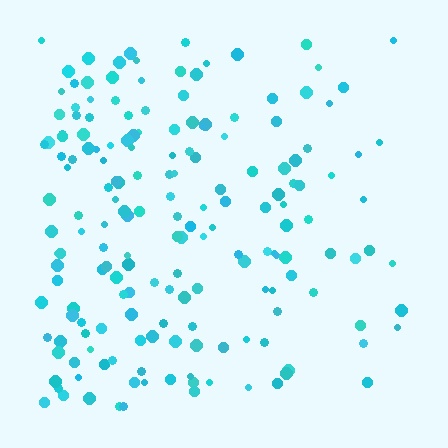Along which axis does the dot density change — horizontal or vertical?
Horizontal.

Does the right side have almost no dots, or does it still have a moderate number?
Still a moderate number, just noticeably fewer than the left.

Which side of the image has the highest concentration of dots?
The left.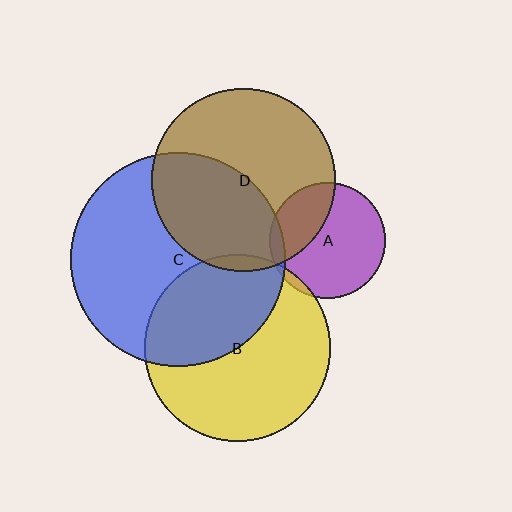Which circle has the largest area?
Circle C (blue).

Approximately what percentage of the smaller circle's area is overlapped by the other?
Approximately 30%.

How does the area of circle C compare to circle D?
Approximately 1.4 times.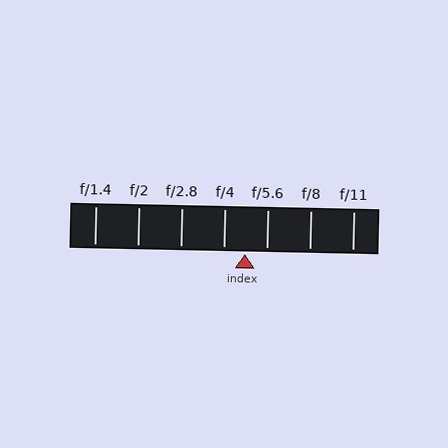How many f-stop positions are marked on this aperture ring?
There are 7 f-stop positions marked.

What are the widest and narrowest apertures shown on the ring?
The widest aperture shown is f/1.4 and the narrowest is f/11.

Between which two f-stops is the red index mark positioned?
The index mark is between f/4 and f/5.6.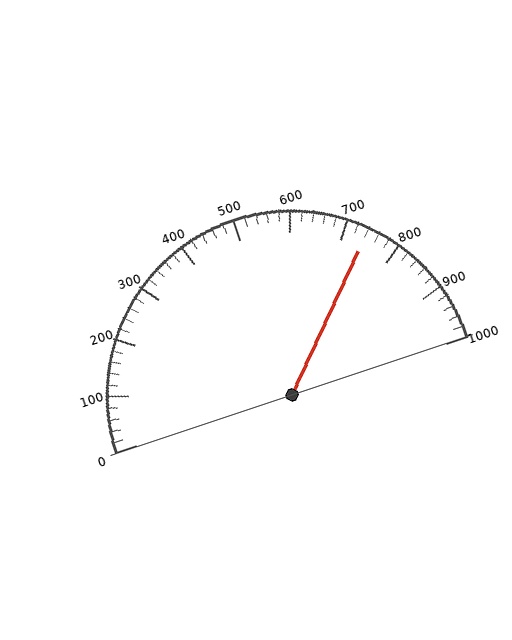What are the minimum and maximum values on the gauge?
The gauge ranges from 0 to 1000.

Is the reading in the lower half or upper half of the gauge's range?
The reading is in the upper half of the range (0 to 1000).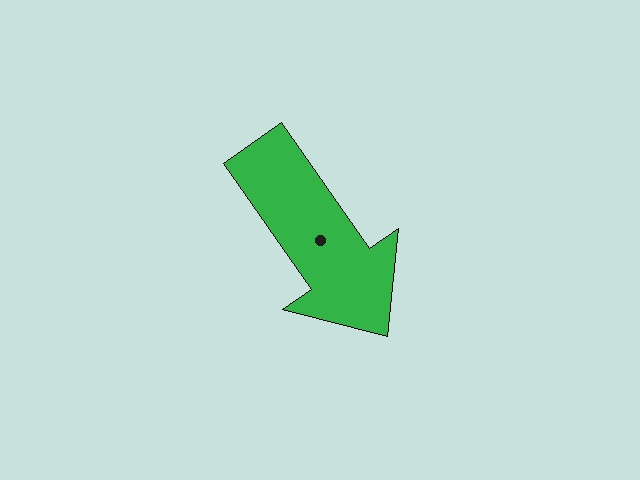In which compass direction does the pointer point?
Southeast.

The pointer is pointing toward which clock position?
Roughly 5 o'clock.